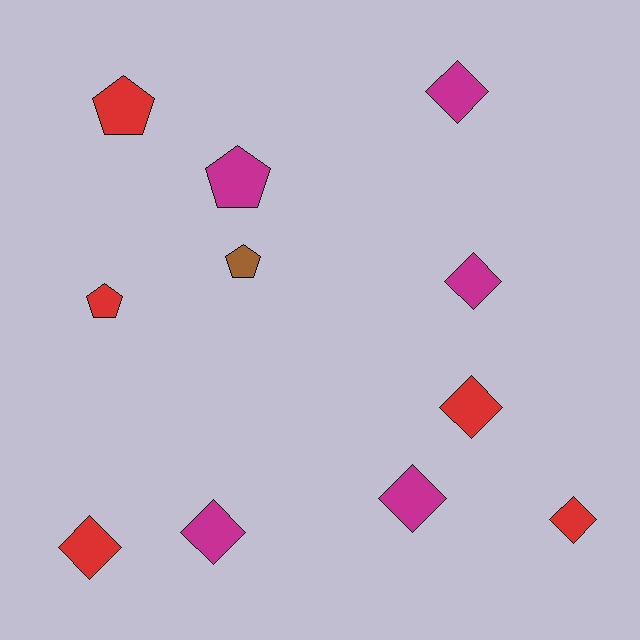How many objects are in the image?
There are 11 objects.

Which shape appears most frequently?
Diamond, with 7 objects.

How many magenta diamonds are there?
There are 4 magenta diamonds.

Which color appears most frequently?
Magenta, with 5 objects.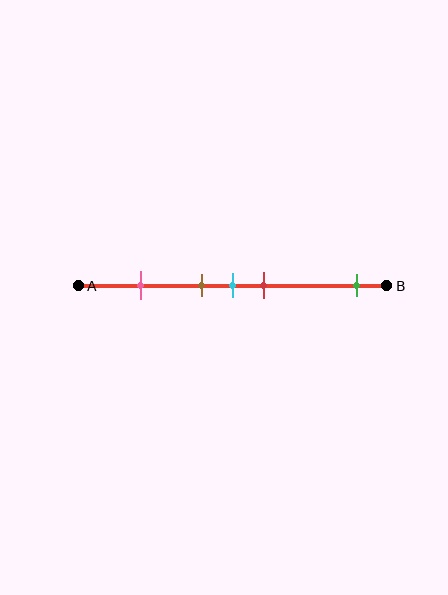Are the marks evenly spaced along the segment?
No, the marks are not evenly spaced.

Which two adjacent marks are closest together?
The brown and cyan marks are the closest adjacent pair.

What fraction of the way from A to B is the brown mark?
The brown mark is approximately 40% (0.4) of the way from A to B.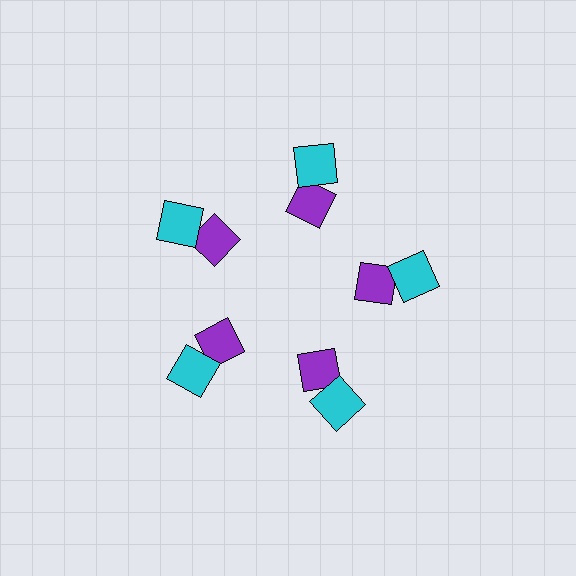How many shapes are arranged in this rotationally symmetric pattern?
There are 10 shapes, arranged in 5 groups of 2.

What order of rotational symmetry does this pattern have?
This pattern has 5-fold rotational symmetry.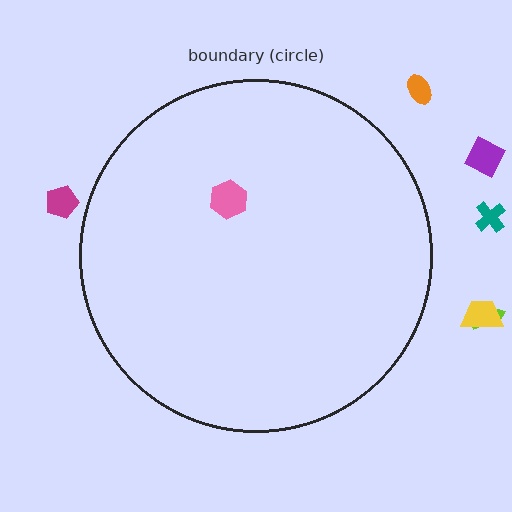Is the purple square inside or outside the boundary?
Outside.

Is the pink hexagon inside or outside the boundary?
Inside.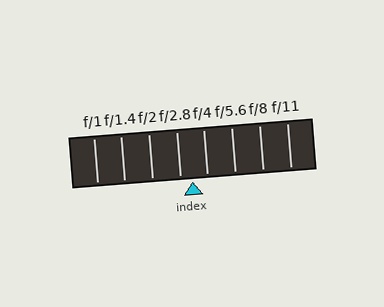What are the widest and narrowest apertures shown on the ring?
The widest aperture shown is f/1 and the narrowest is f/11.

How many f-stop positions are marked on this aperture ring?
There are 8 f-stop positions marked.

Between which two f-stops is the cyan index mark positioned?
The index mark is between f/2.8 and f/4.